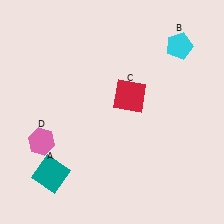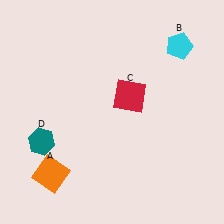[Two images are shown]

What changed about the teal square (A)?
In Image 1, A is teal. In Image 2, it changed to orange.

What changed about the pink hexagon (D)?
In Image 1, D is pink. In Image 2, it changed to teal.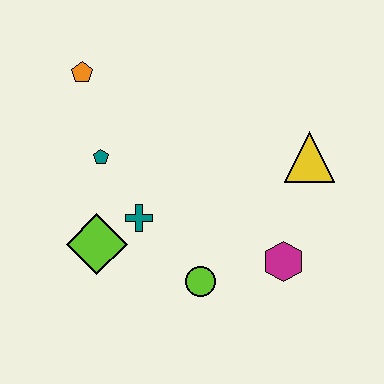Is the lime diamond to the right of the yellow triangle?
No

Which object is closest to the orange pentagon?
The teal pentagon is closest to the orange pentagon.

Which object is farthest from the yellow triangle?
The orange pentagon is farthest from the yellow triangle.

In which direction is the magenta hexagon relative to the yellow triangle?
The magenta hexagon is below the yellow triangle.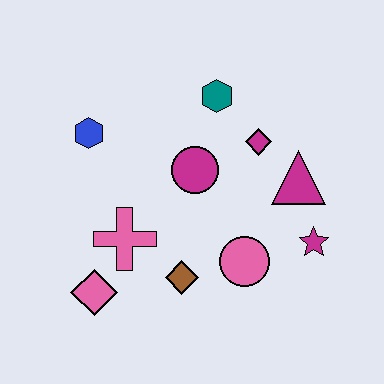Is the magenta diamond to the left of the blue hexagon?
No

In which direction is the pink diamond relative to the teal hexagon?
The pink diamond is below the teal hexagon.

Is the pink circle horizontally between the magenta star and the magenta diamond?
No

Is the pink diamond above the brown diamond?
No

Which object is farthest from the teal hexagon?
The pink diamond is farthest from the teal hexagon.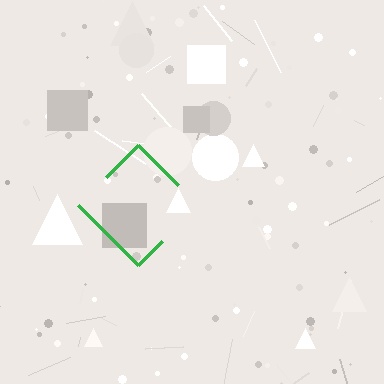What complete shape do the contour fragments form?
The contour fragments form a diamond.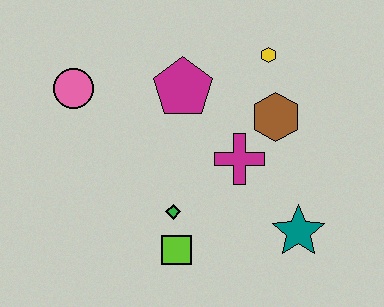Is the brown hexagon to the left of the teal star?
Yes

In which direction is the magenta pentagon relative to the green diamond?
The magenta pentagon is above the green diamond.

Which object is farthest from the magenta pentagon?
The teal star is farthest from the magenta pentagon.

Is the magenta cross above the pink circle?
No